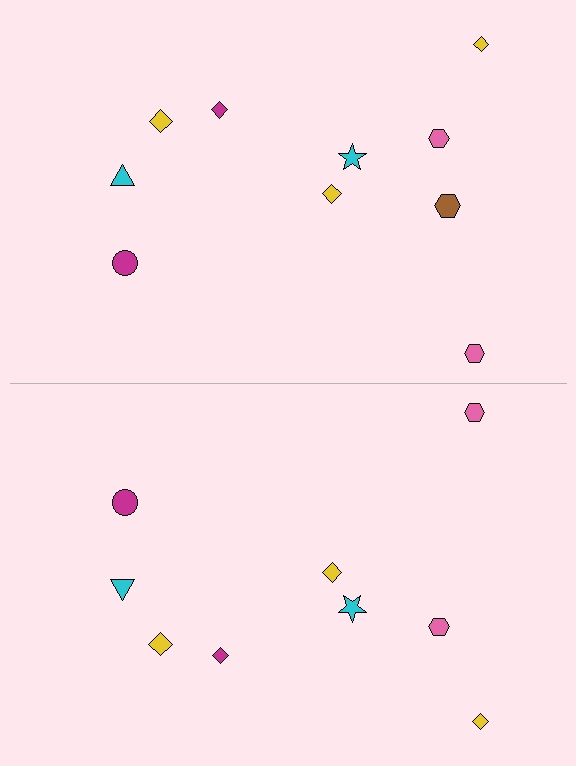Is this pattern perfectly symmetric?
No, the pattern is not perfectly symmetric. A brown hexagon is missing from the bottom side.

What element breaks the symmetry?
A brown hexagon is missing from the bottom side.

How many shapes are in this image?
There are 19 shapes in this image.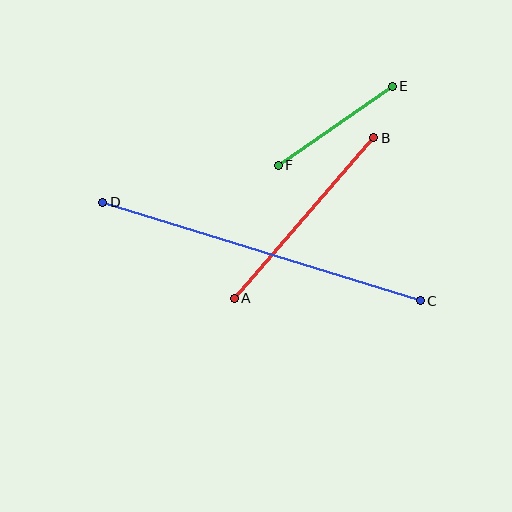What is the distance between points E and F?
The distance is approximately 139 pixels.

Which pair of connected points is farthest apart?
Points C and D are farthest apart.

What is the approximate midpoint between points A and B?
The midpoint is at approximately (304, 218) pixels.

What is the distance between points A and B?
The distance is approximately 213 pixels.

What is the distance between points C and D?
The distance is approximately 332 pixels.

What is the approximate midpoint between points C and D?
The midpoint is at approximately (262, 252) pixels.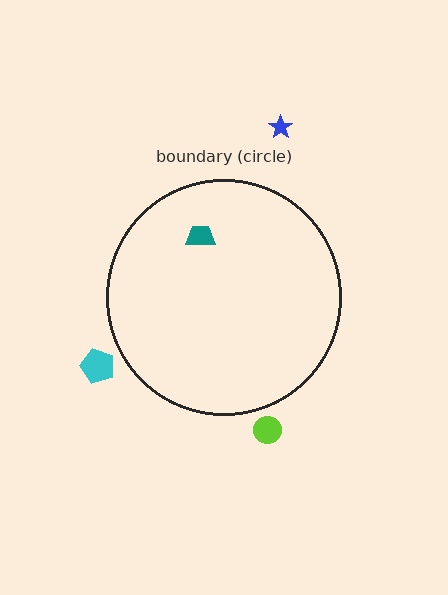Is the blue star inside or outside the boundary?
Outside.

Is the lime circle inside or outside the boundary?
Outside.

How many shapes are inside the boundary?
1 inside, 3 outside.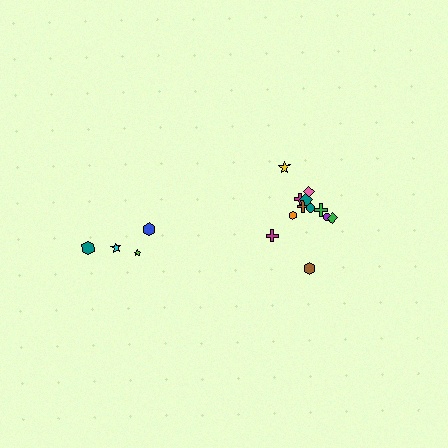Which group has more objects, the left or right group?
The right group.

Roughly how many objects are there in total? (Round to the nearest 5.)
Roughly 15 objects in total.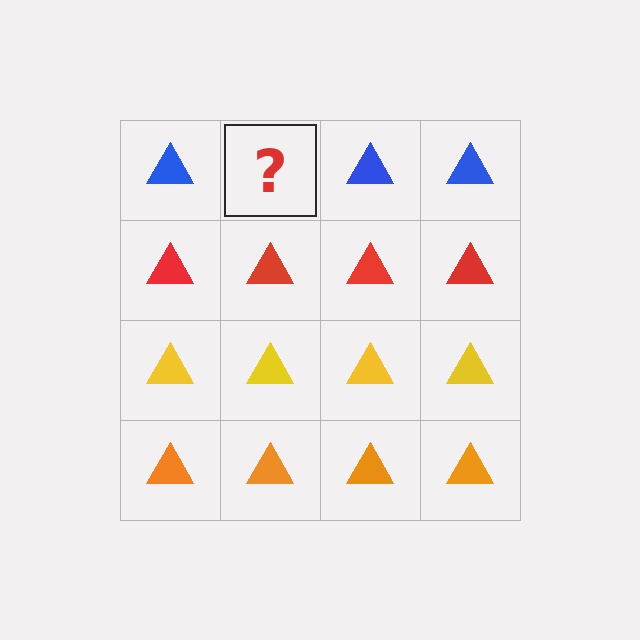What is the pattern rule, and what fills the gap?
The rule is that each row has a consistent color. The gap should be filled with a blue triangle.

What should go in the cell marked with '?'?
The missing cell should contain a blue triangle.